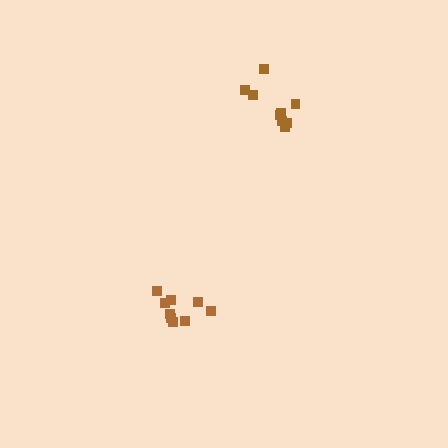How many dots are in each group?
Group 1: 9 dots, Group 2: 10 dots (19 total).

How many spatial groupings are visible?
There are 2 spatial groupings.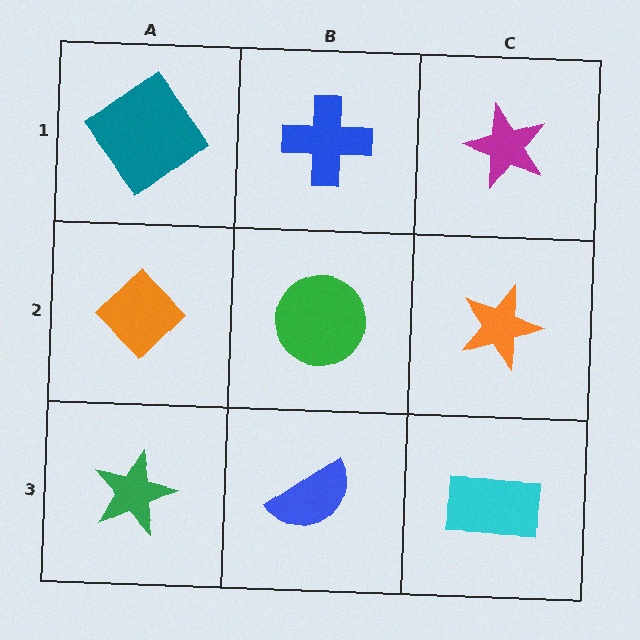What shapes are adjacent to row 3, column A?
An orange diamond (row 2, column A), a blue semicircle (row 3, column B).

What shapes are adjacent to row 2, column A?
A teal diamond (row 1, column A), a green star (row 3, column A), a green circle (row 2, column B).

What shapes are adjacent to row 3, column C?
An orange star (row 2, column C), a blue semicircle (row 3, column B).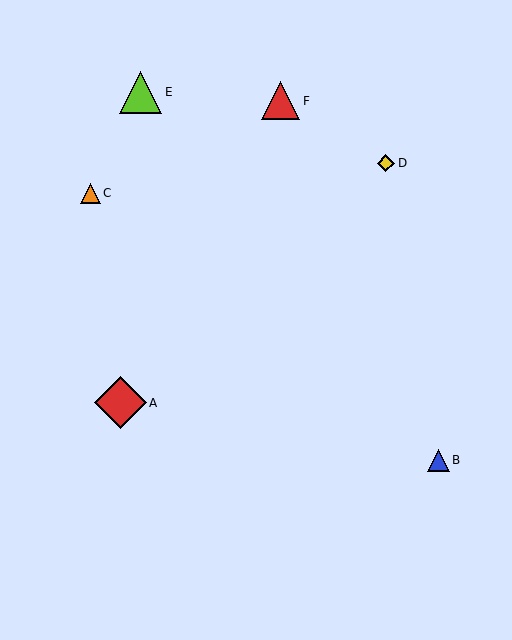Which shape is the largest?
The red diamond (labeled A) is the largest.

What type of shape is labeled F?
Shape F is a red triangle.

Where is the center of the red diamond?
The center of the red diamond is at (120, 403).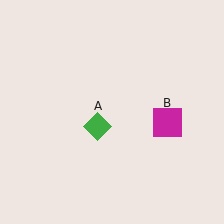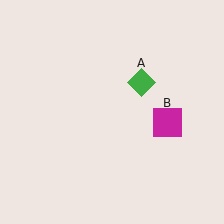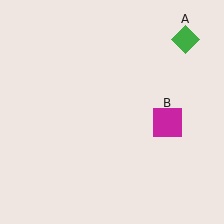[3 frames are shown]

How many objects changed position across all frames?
1 object changed position: green diamond (object A).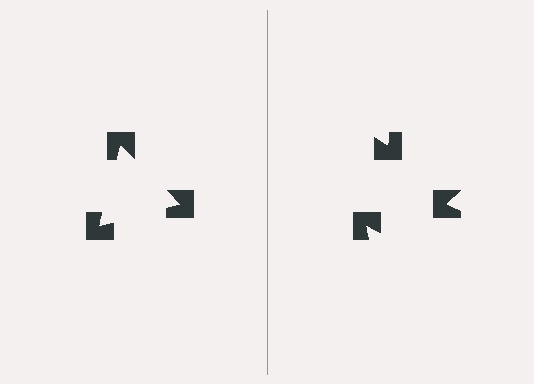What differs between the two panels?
The notched squares are positioned identically on both sides; only the wedge orientations differ. On the left they align to a triangle; on the right they are misaligned.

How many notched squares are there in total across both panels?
6 — 3 on each side.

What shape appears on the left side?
An illusory triangle.